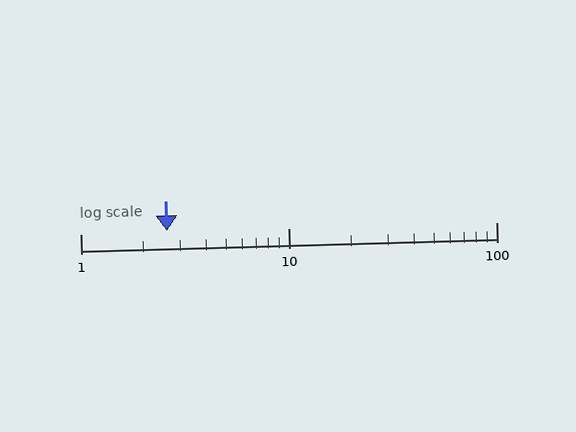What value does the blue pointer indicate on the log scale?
The pointer indicates approximately 2.6.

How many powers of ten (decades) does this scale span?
The scale spans 2 decades, from 1 to 100.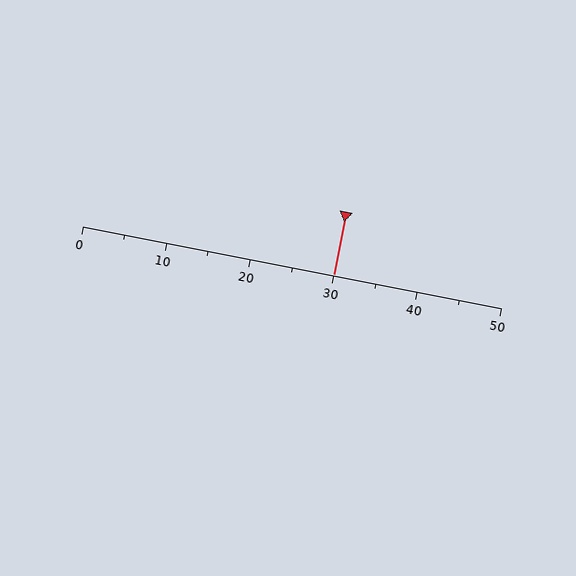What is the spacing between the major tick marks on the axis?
The major ticks are spaced 10 apart.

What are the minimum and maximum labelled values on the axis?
The axis runs from 0 to 50.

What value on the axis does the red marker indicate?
The marker indicates approximately 30.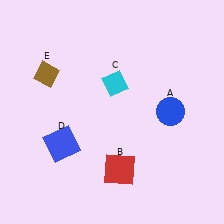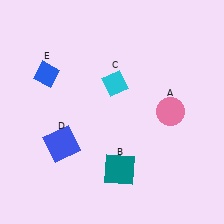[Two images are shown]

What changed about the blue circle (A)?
In Image 1, A is blue. In Image 2, it changed to pink.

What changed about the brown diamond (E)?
In Image 1, E is brown. In Image 2, it changed to blue.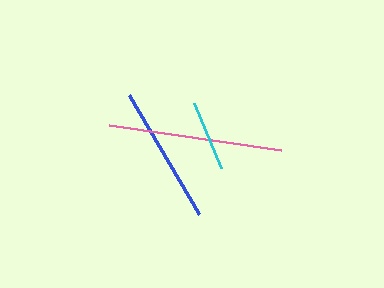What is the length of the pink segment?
The pink segment is approximately 173 pixels long.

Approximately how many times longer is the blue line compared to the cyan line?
The blue line is approximately 2.0 times the length of the cyan line.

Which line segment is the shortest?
The cyan line is the shortest at approximately 71 pixels.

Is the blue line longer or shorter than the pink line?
The pink line is longer than the blue line.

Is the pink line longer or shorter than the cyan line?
The pink line is longer than the cyan line.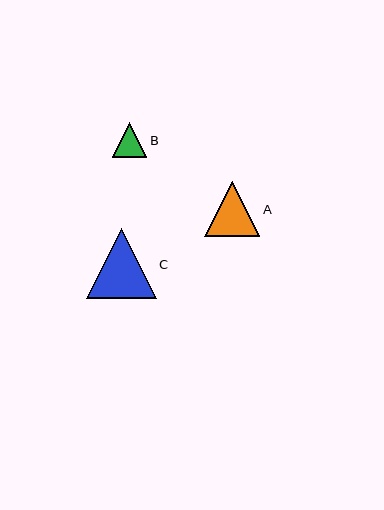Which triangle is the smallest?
Triangle B is the smallest with a size of approximately 34 pixels.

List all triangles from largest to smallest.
From largest to smallest: C, A, B.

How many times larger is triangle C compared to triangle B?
Triangle C is approximately 2.0 times the size of triangle B.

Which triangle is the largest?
Triangle C is the largest with a size of approximately 70 pixels.